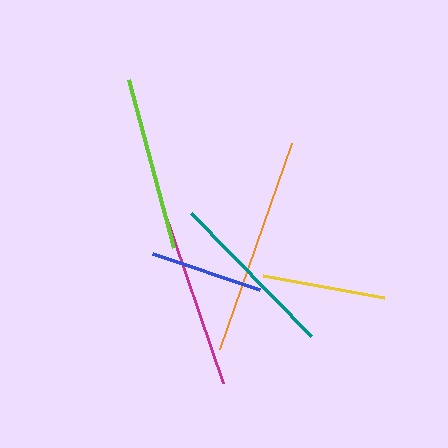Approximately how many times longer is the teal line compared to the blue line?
The teal line is approximately 1.5 times the length of the blue line.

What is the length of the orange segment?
The orange segment is approximately 218 pixels long.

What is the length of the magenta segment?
The magenta segment is approximately 188 pixels long.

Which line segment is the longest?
The orange line is the longest at approximately 218 pixels.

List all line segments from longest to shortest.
From longest to shortest: orange, magenta, lime, teal, yellow, blue.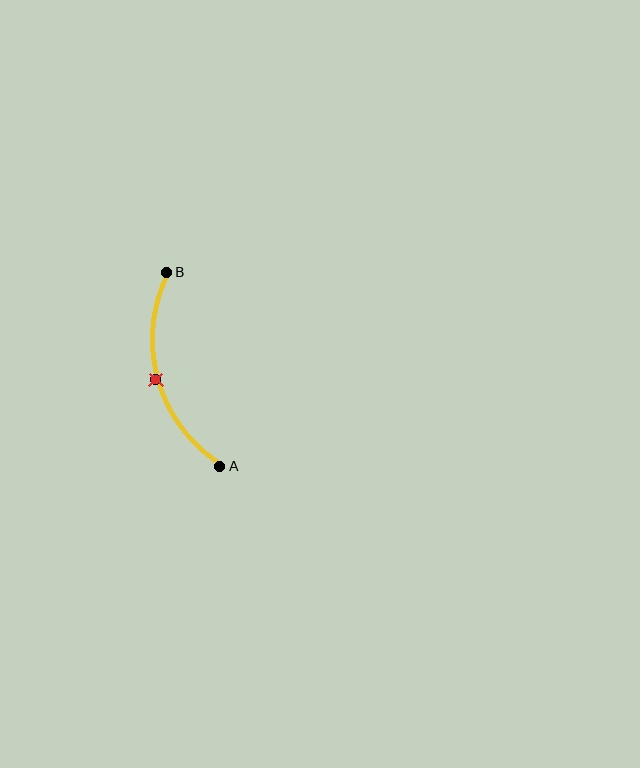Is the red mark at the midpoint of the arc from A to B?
Yes. The red mark lies on the arc at equal arc-length from both A and B — it is the arc midpoint.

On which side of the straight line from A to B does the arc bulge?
The arc bulges to the left of the straight line connecting A and B.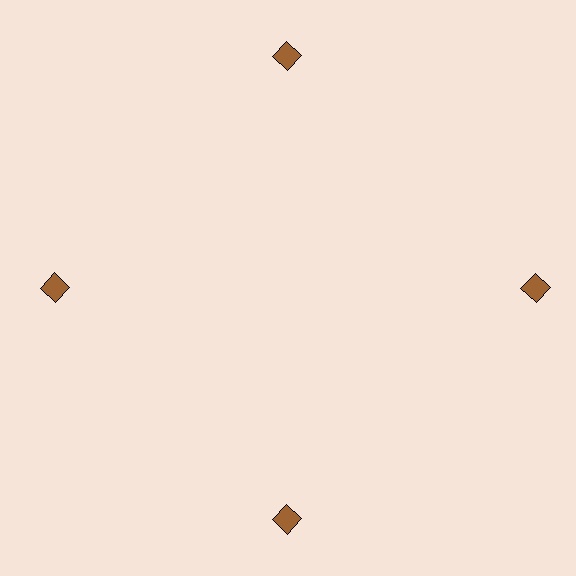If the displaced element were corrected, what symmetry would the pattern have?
It would have 4-fold rotational symmetry — the pattern would map onto itself every 90 degrees.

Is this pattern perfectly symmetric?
No. The 4 brown squares are arranged in a ring, but one element near the 3 o'clock position is pushed outward from the center, breaking the 4-fold rotational symmetry.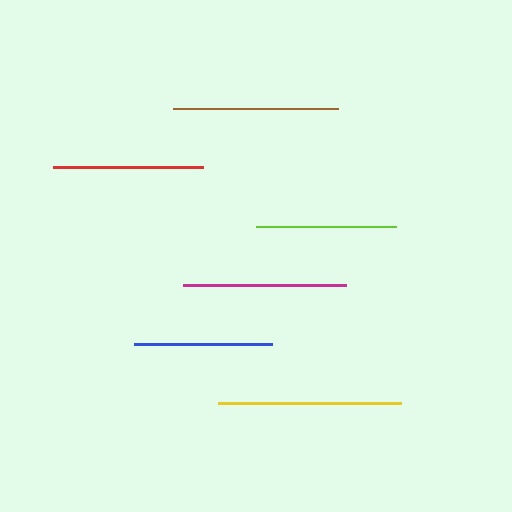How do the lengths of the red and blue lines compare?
The red and blue lines are approximately the same length.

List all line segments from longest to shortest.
From longest to shortest: yellow, brown, magenta, red, lime, blue.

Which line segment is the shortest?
The blue line is the shortest at approximately 138 pixels.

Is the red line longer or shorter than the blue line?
The red line is longer than the blue line.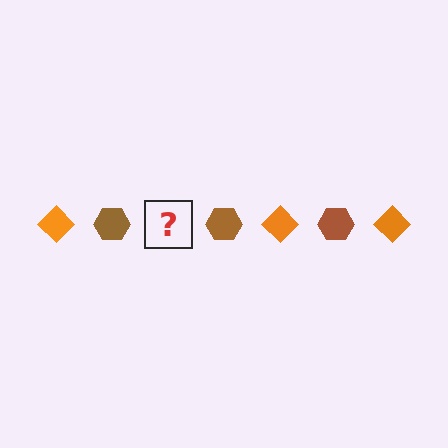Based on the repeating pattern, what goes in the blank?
The blank should be an orange diamond.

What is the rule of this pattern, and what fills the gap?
The rule is that the pattern alternates between orange diamond and brown hexagon. The gap should be filled with an orange diamond.